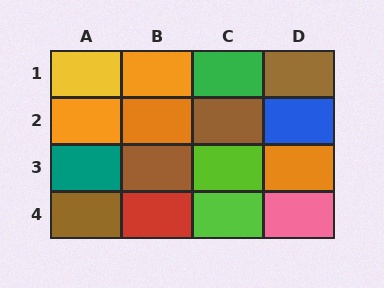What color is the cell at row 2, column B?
Orange.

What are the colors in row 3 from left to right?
Teal, brown, lime, orange.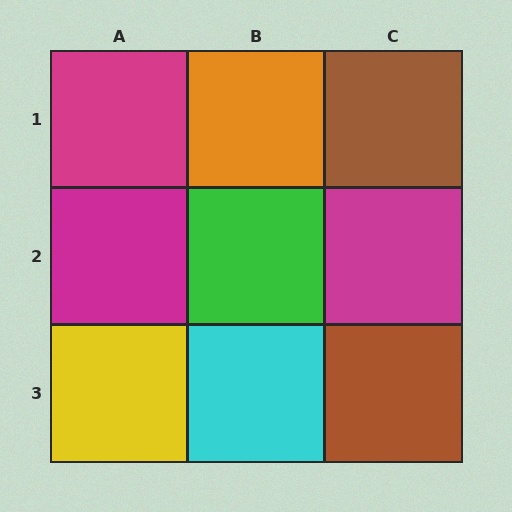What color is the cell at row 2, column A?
Magenta.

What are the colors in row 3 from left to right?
Yellow, cyan, brown.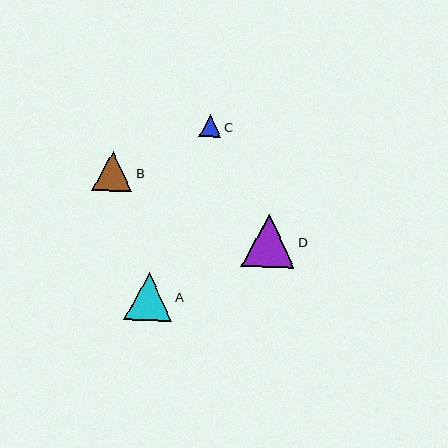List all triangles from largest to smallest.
From largest to smallest: D, A, B, C.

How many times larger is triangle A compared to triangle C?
Triangle A is approximately 2.2 times the size of triangle C.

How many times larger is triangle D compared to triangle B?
Triangle D is approximately 1.3 times the size of triangle B.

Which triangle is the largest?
Triangle D is the largest with a size of approximately 54 pixels.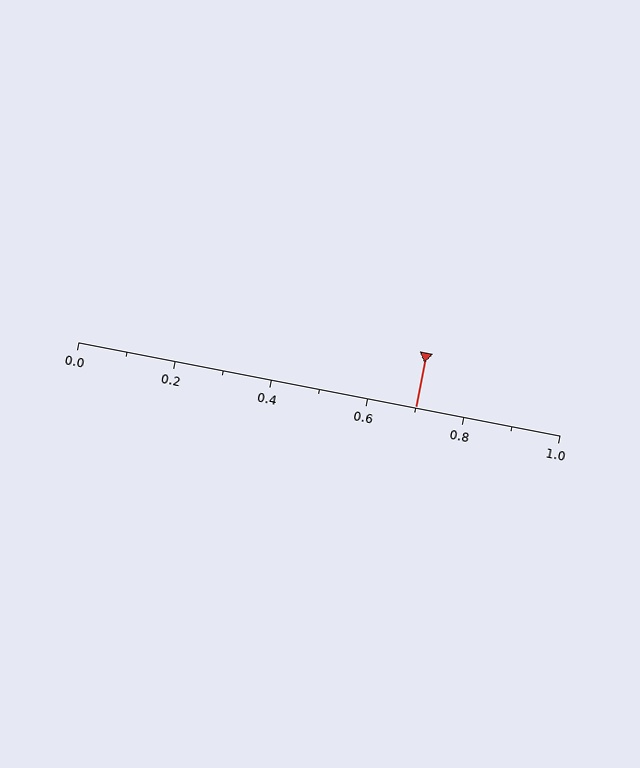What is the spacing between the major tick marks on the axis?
The major ticks are spaced 0.2 apart.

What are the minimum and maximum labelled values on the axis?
The axis runs from 0.0 to 1.0.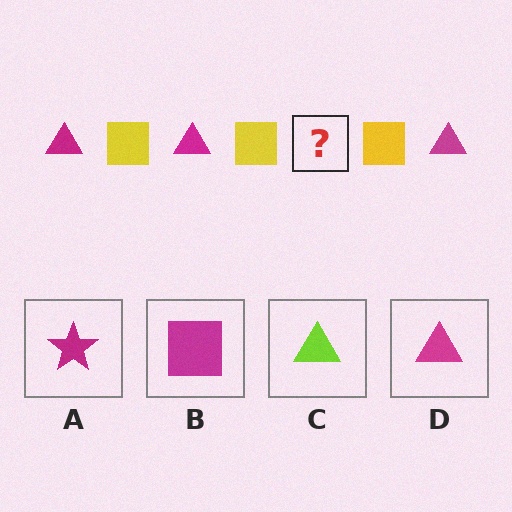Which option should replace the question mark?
Option D.